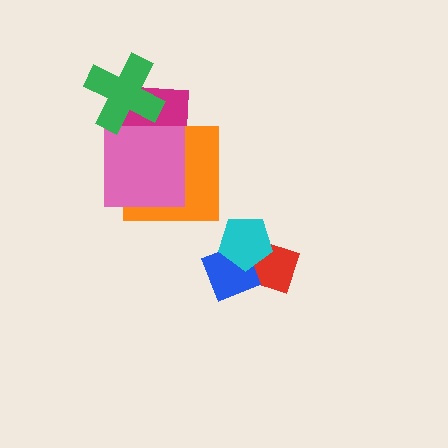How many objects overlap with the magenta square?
3 objects overlap with the magenta square.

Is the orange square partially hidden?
Yes, it is partially covered by another shape.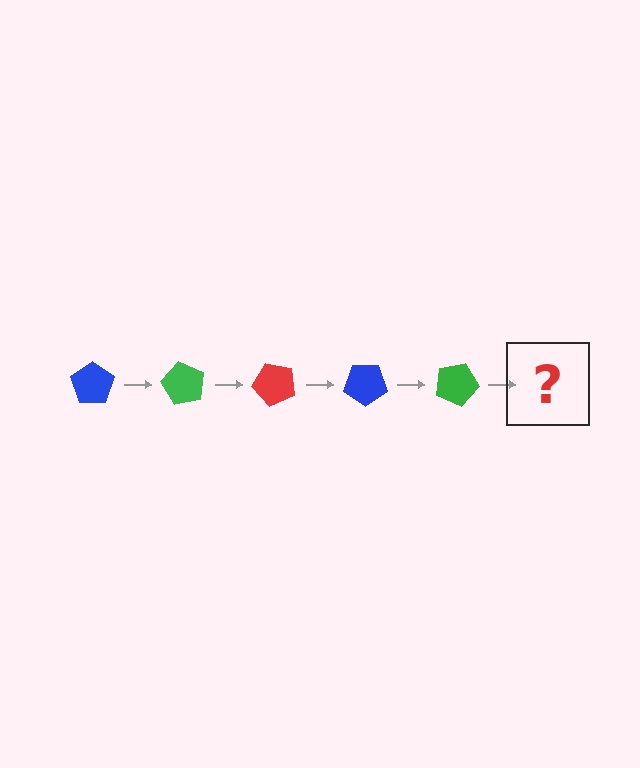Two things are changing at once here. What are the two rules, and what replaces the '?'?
The two rules are that it rotates 60 degrees each step and the color cycles through blue, green, and red. The '?' should be a red pentagon, rotated 300 degrees from the start.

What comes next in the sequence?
The next element should be a red pentagon, rotated 300 degrees from the start.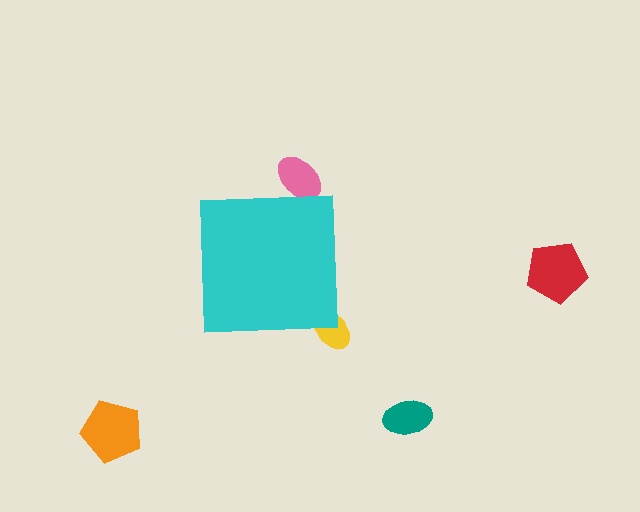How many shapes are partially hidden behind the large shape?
2 shapes are partially hidden.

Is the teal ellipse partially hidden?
No, the teal ellipse is fully visible.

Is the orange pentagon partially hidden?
No, the orange pentagon is fully visible.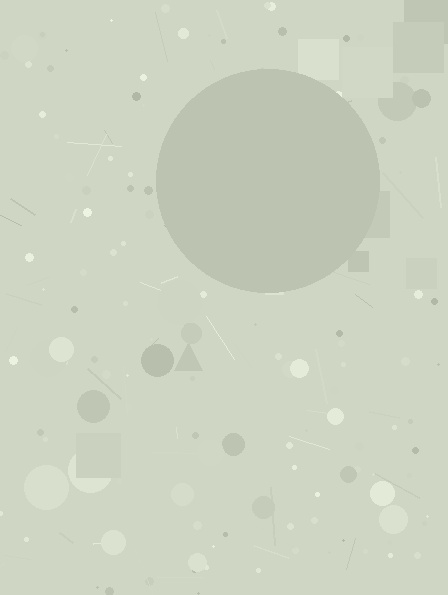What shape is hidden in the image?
A circle is hidden in the image.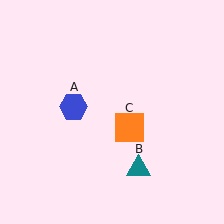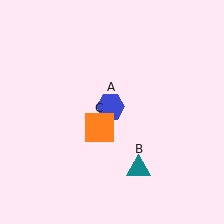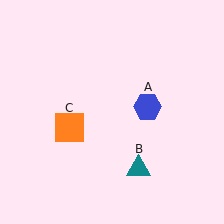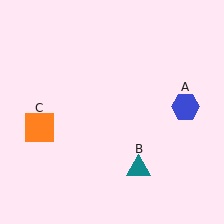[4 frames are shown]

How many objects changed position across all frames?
2 objects changed position: blue hexagon (object A), orange square (object C).